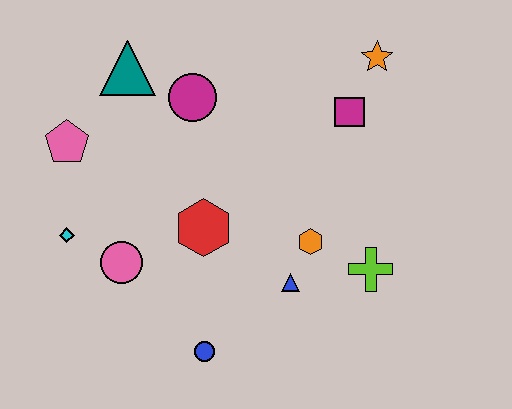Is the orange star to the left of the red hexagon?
No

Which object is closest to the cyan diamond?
The pink circle is closest to the cyan diamond.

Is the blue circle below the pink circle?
Yes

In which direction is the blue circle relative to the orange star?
The blue circle is below the orange star.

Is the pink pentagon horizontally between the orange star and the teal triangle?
No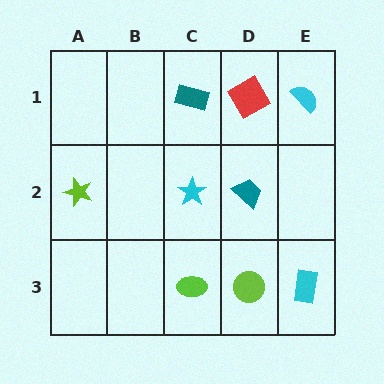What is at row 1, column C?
A teal rectangle.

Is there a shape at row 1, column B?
No, that cell is empty.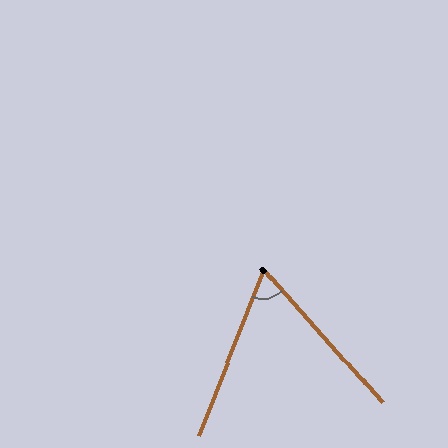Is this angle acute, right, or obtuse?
It is acute.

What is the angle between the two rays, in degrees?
Approximately 63 degrees.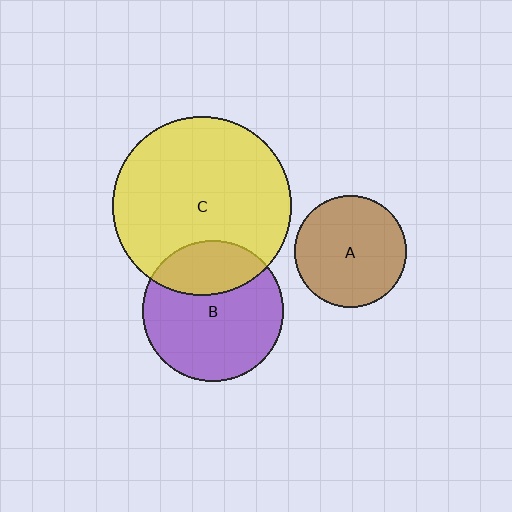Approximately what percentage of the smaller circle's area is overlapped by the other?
Approximately 30%.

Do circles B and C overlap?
Yes.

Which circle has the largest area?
Circle C (yellow).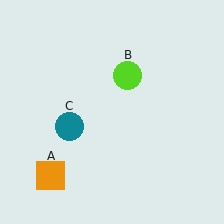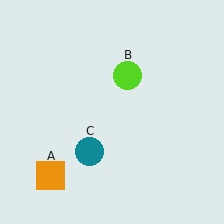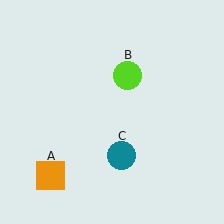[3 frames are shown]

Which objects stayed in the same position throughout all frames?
Orange square (object A) and lime circle (object B) remained stationary.